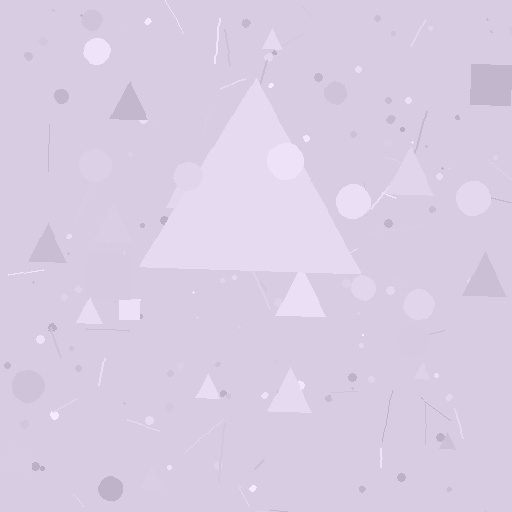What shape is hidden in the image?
A triangle is hidden in the image.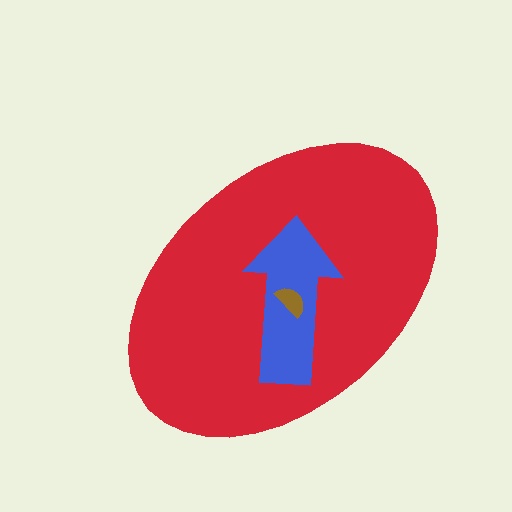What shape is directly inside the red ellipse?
The blue arrow.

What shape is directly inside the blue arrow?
The brown semicircle.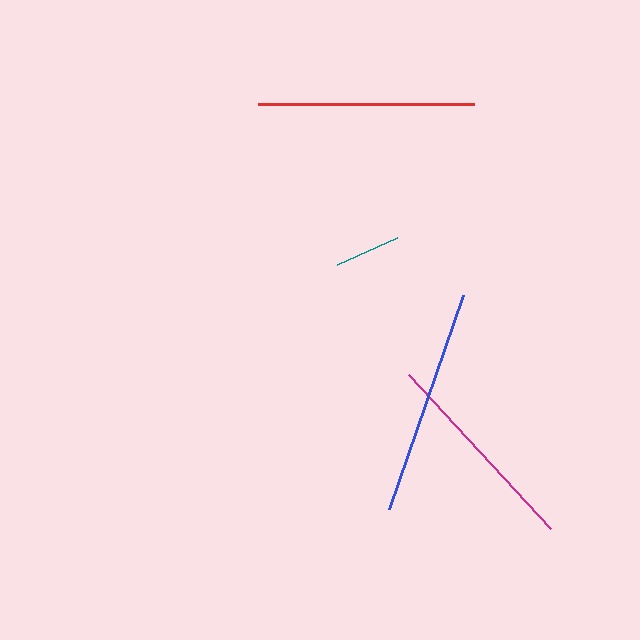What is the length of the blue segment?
The blue segment is approximately 227 pixels long.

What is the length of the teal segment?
The teal segment is approximately 66 pixels long.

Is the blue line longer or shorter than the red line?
The blue line is longer than the red line.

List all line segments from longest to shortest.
From longest to shortest: blue, red, magenta, teal.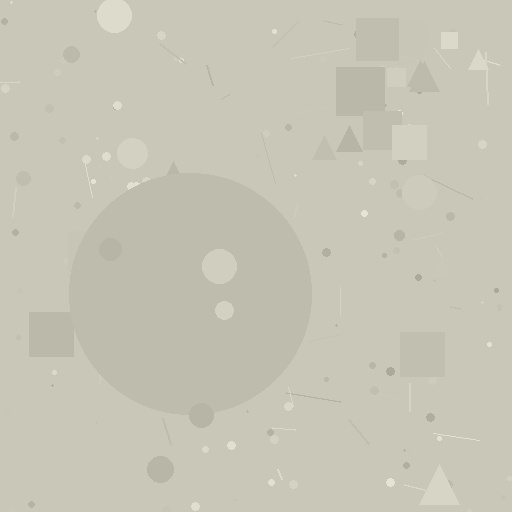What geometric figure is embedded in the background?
A circle is embedded in the background.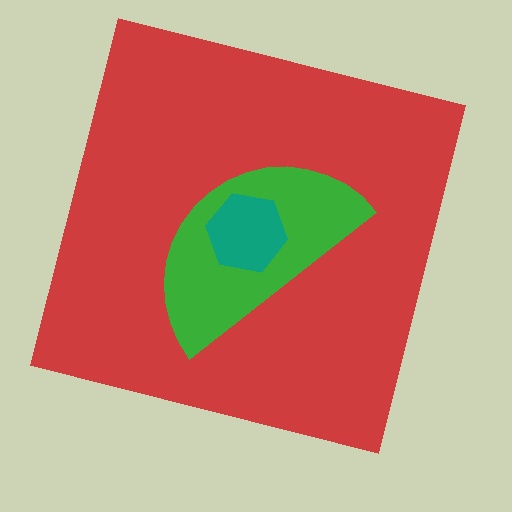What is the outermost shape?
The red square.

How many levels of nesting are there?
3.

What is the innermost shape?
The teal hexagon.